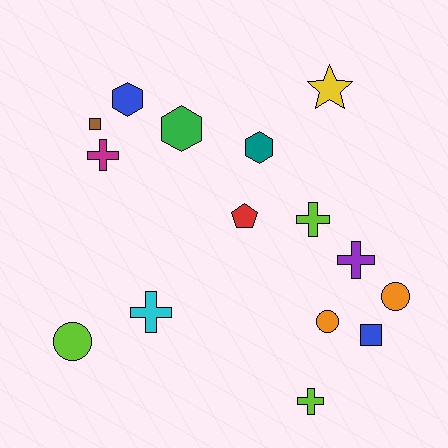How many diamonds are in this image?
There are no diamonds.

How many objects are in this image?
There are 15 objects.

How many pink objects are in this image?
There are no pink objects.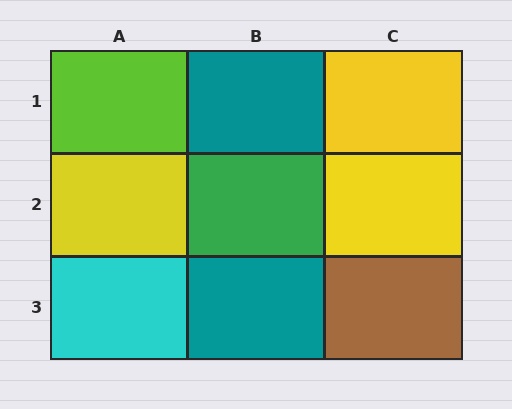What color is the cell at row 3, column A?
Cyan.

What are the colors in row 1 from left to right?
Lime, teal, yellow.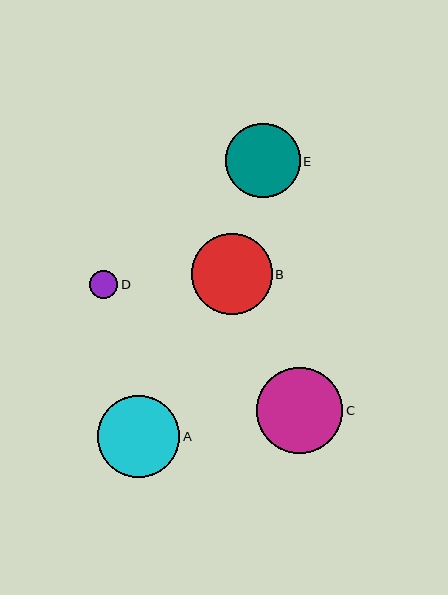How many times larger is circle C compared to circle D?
Circle C is approximately 3.1 times the size of circle D.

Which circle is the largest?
Circle C is the largest with a size of approximately 86 pixels.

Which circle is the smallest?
Circle D is the smallest with a size of approximately 28 pixels.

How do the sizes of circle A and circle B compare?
Circle A and circle B are approximately the same size.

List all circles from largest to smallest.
From largest to smallest: C, A, B, E, D.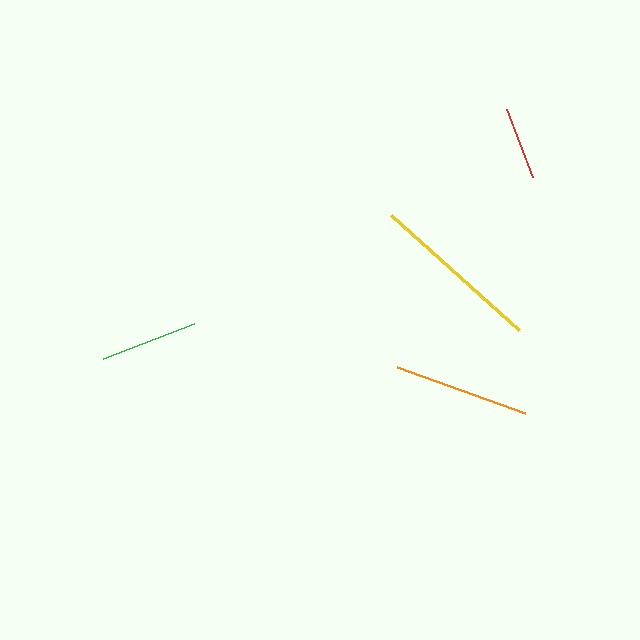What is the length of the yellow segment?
The yellow segment is approximately 172 pixels long.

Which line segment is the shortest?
The red line is the shortest at approximately 73 pixels.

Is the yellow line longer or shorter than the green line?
The yellow line is longer than the green line.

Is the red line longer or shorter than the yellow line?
The yellow line is longer than the red line.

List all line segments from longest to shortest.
From longest to shortest: yellow, orange, green, red.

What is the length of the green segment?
The green segment is approximately 97 pixels long.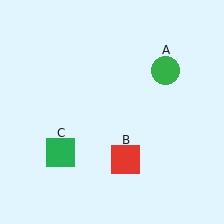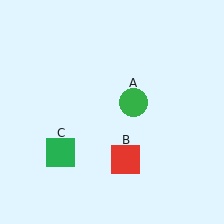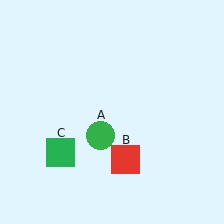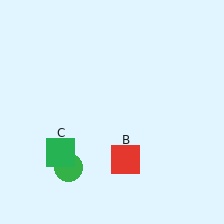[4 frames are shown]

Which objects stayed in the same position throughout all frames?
Red square (object B) and green square (object C) remained stationary.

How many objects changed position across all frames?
1 object changed position: green circle (object A).